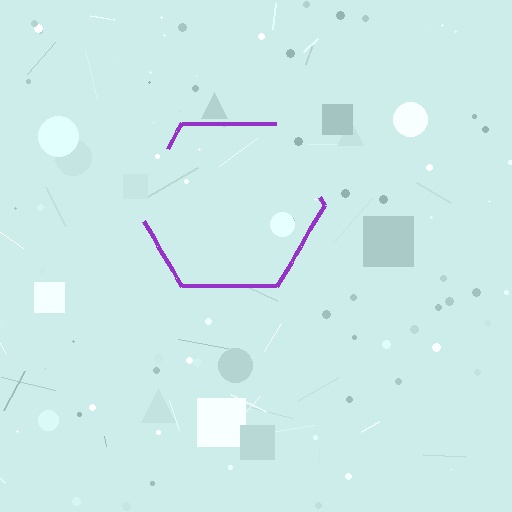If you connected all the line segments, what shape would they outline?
They would outline a hexagon.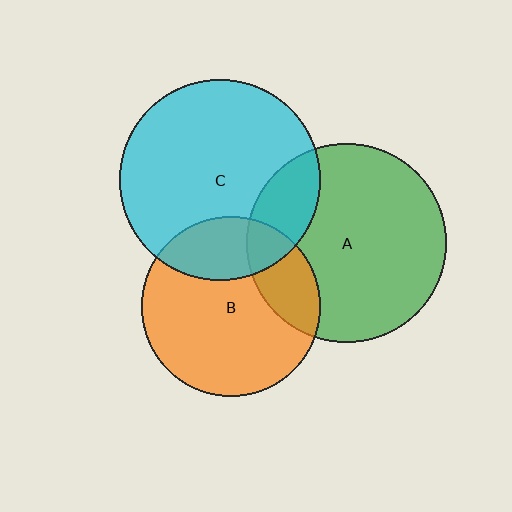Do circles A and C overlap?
Yes.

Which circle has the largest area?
Circle C (cyan).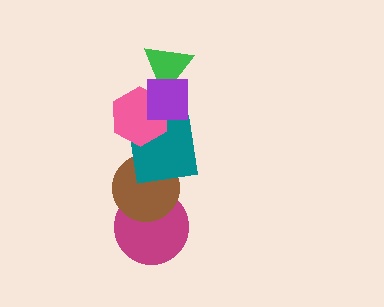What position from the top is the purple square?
The purple square is 1st from the top.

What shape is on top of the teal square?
The pink hexagon is on top of the teal square.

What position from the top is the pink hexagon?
The pink hexagon is 3rd from the top.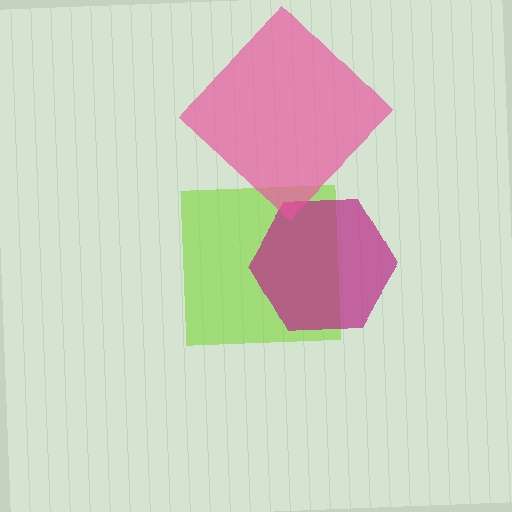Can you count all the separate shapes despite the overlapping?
Yes, there are 3 separate shapes.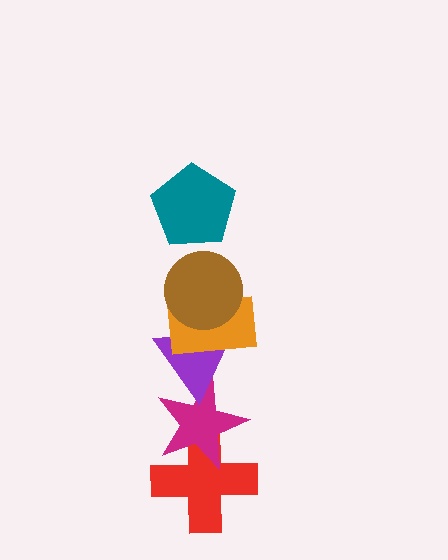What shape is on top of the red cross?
The magenta star is on top of the red cross.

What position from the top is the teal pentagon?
The teal pentagon is 1st from the top.